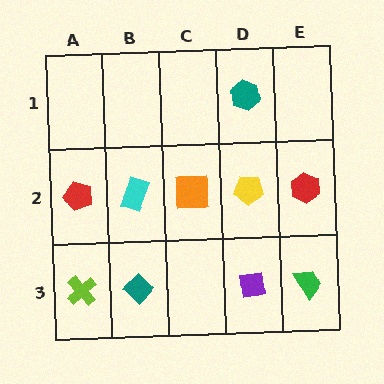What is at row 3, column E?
A green trapezoid.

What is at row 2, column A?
A red pentagon.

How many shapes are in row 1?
1 shape.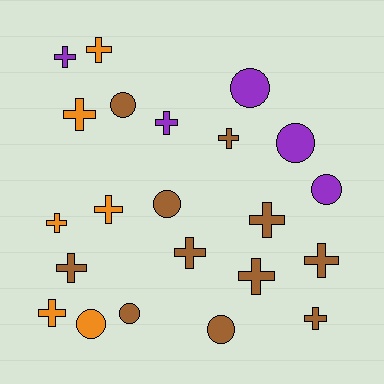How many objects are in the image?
There are 22 objects.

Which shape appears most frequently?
Cross, with 14 objects.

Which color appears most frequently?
Brown, with 11 objects.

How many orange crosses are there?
There are 5 orange crosses.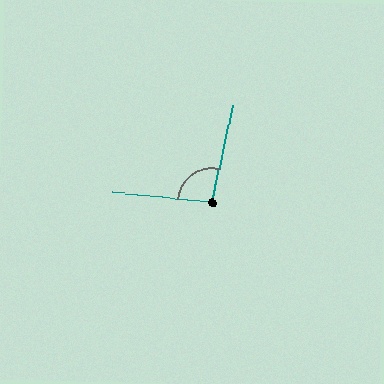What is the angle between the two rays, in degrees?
Approximately 97 degrees.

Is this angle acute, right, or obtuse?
It is obtuse.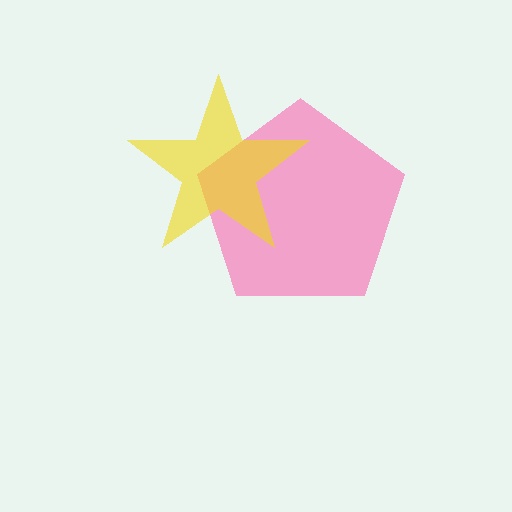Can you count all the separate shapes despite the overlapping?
Yes, there are 2 separate shapes.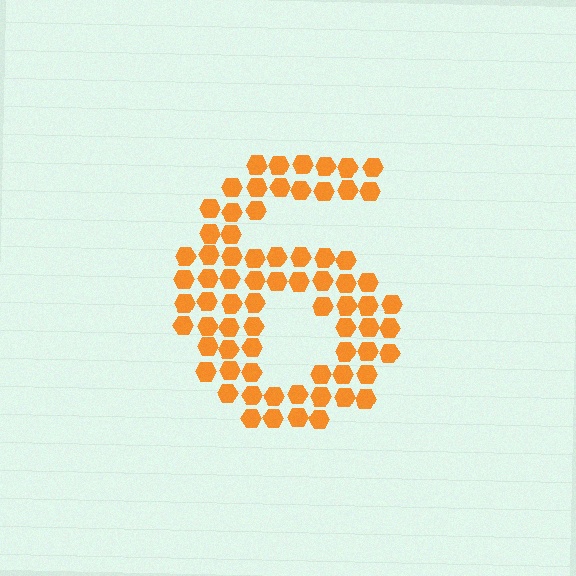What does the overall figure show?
The overall figure shows the digit 6.